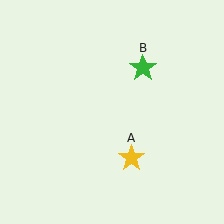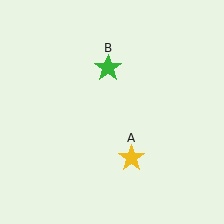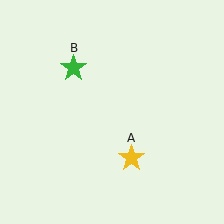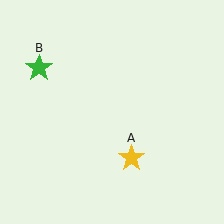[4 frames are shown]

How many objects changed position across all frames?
1 object changed position: green star (object B).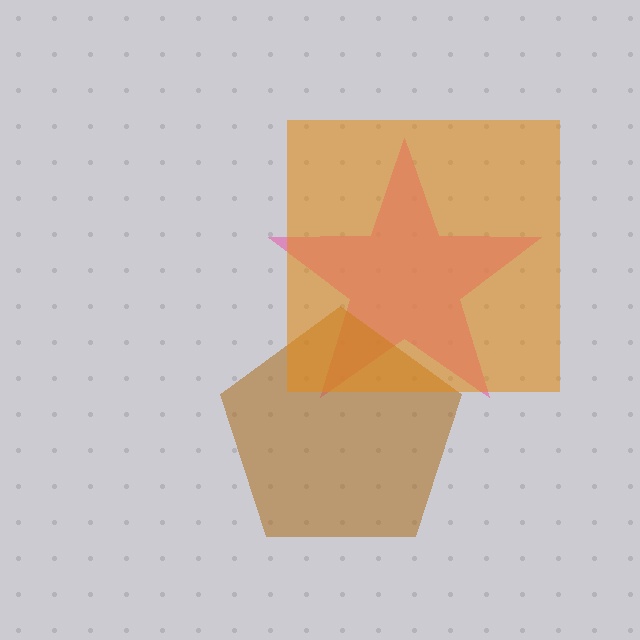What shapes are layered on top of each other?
The layered shapes are: a pink star, a brown pentagon, an orange square.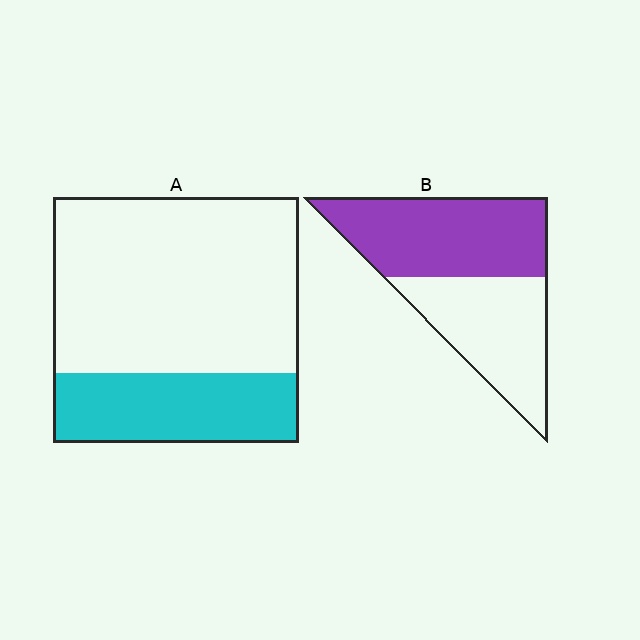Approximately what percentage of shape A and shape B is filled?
A is approximately 30% and B is approximately 55%.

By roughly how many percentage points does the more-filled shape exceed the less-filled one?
By roughly 25 percentage points (B over A).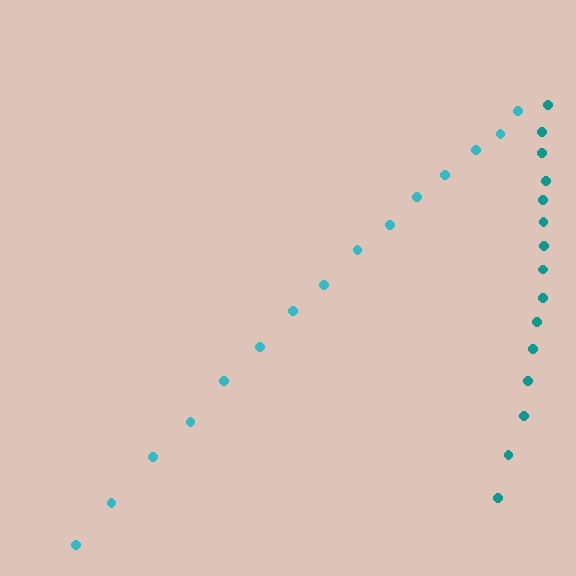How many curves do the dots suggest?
There are 2 distinct paths.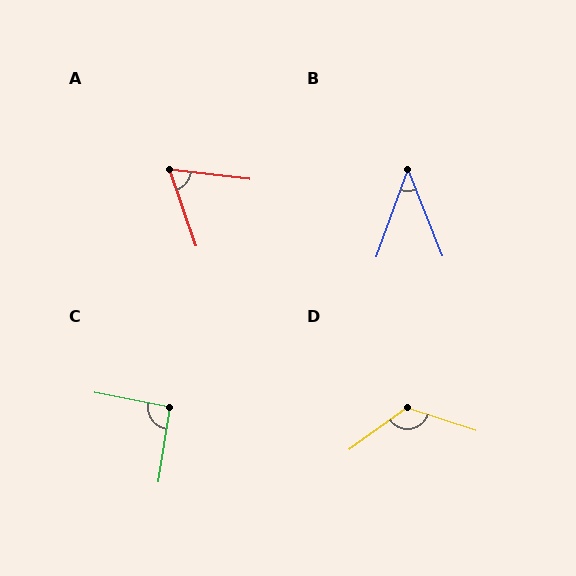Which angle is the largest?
D, at approximately 126 degrees.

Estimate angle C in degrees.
Approximately 92 degrees.